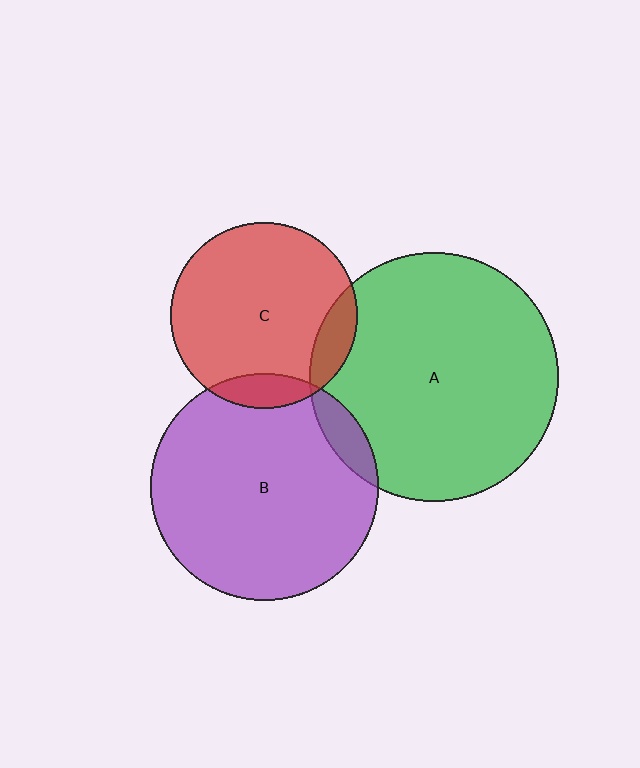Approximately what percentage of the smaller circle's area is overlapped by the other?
Approximately 10%.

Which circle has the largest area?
Circle A (green).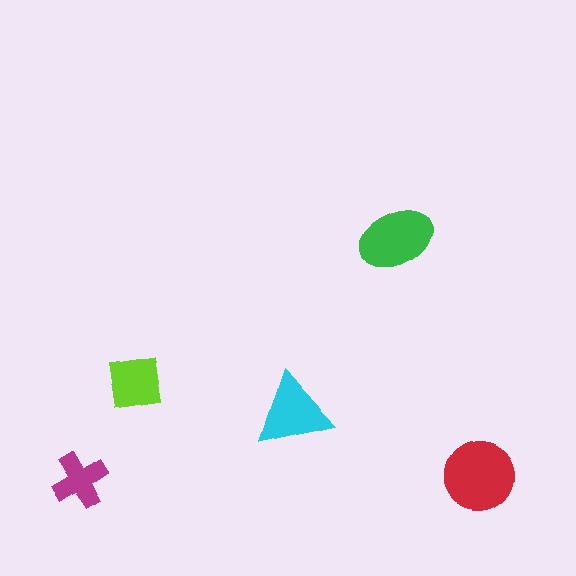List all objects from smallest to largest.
The magenta cross, the lime square, the cyan triangle, the green ellipse, the red circle.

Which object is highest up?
The green ellipse is topmost.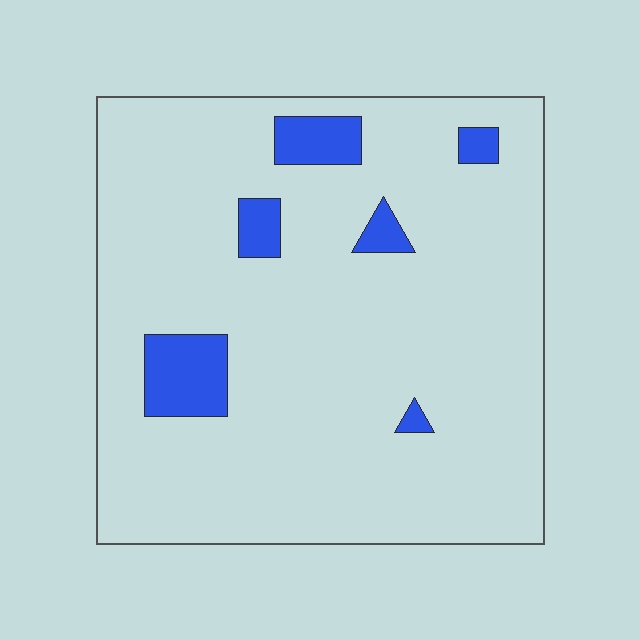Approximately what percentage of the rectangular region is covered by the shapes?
Approximately 10%.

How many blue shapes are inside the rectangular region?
6.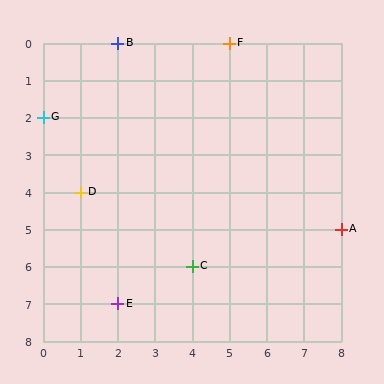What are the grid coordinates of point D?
Point D is at grid coordinates (1, 4).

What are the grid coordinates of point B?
Point B is at grid coordinates (2, 0).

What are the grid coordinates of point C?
Point C is at grid coordinates (4, 6).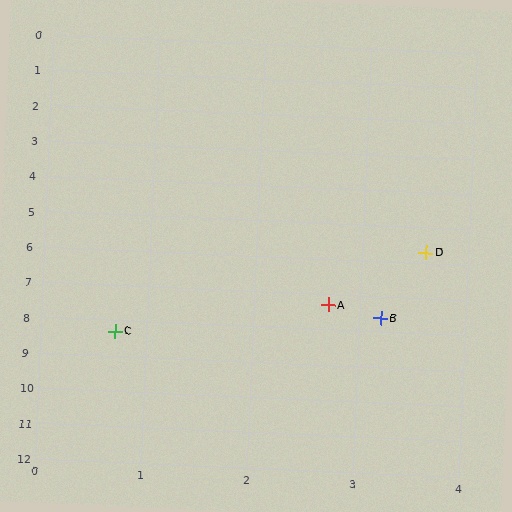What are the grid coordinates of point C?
Point C is at approximately (0.7, 8.3).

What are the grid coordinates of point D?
Point D is at approximately (3.6, 5.7).